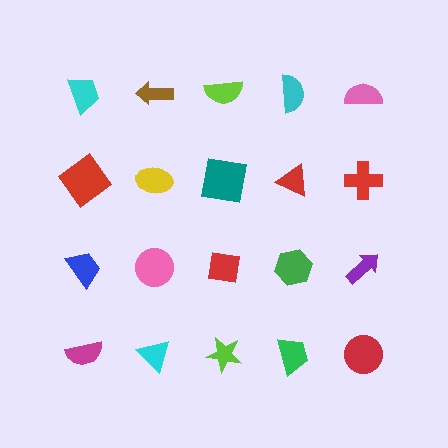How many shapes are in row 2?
5 shapes.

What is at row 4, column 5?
A red circle.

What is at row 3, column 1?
A blue trapezoid.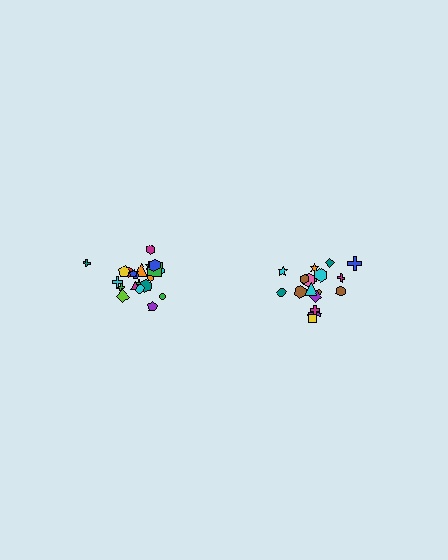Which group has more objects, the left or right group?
The left group.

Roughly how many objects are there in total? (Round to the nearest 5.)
Roughly 40 objects in total.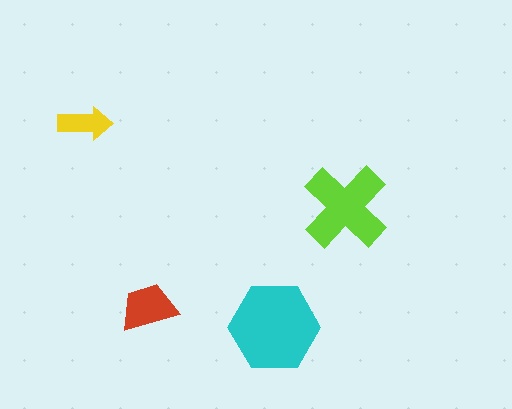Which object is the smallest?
The yellow arrow.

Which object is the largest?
The cyan hexagon.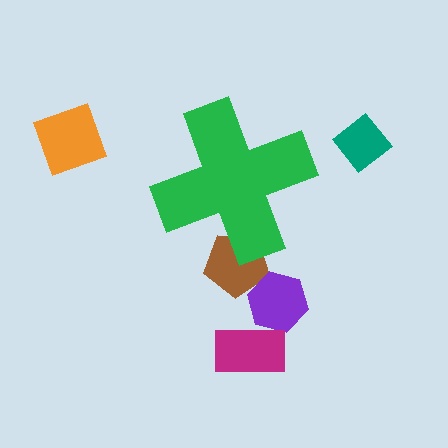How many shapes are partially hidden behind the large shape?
1 shape is partially hidden.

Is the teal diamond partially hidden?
No, the teal diamond is fully visible.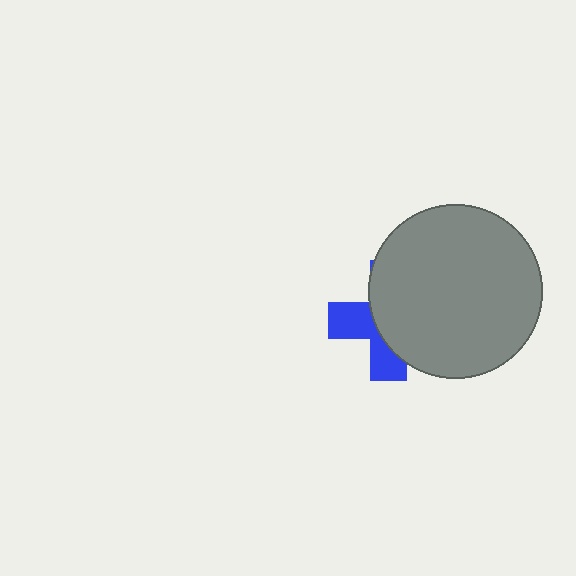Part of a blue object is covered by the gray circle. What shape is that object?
It is a cross.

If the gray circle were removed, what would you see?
You would see the complete blue cross.